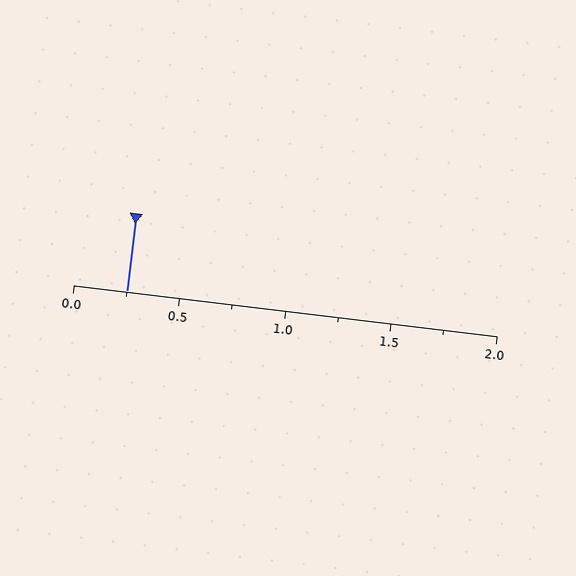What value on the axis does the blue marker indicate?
The marker indicates approximately 0.25.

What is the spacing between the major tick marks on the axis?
The major ticks are spaced 0.5 apart.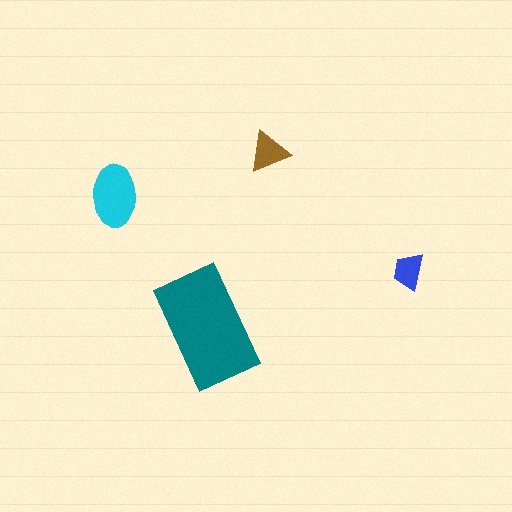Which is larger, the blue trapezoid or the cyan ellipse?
The cyan ellipse.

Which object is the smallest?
The blue trapezoid.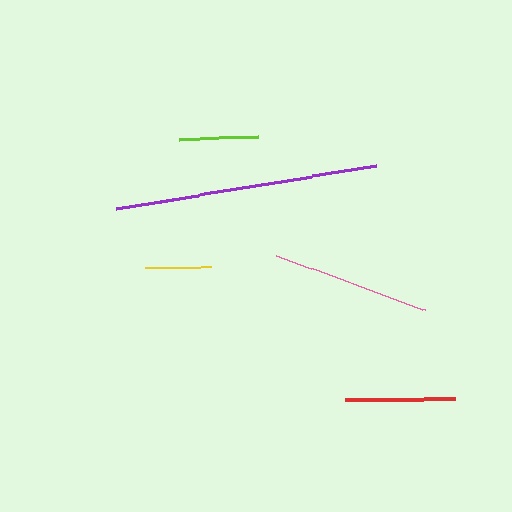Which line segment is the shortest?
The yellow line is the shortest at approximately 66 pixels.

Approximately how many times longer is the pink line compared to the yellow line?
The pink line is approximately 2.4 times the length of the yellow line.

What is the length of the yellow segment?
The yellow segment is approximately 66 pixels long.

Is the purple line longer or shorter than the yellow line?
The purple line is longer than the yellow line.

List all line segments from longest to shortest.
From longest to shortest: purple, pink, red, lime, yellow.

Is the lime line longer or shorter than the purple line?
The purple line is longer than the lime line.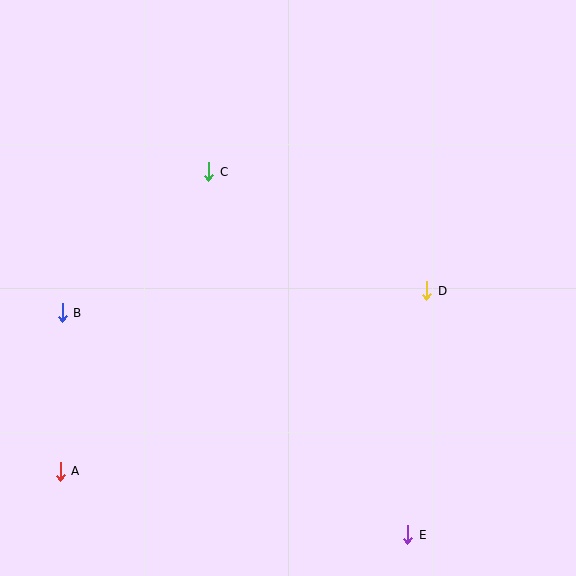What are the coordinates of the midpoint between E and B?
The midpoint between E and B is at (235, 424).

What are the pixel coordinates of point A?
Point A is at (60, 471).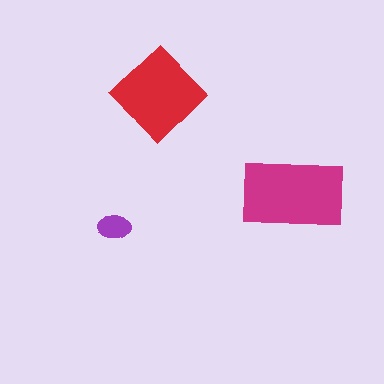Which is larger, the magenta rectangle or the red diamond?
The magenta rectangle.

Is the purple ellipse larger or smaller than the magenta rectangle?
Smaller.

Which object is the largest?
The magenta rectangle.